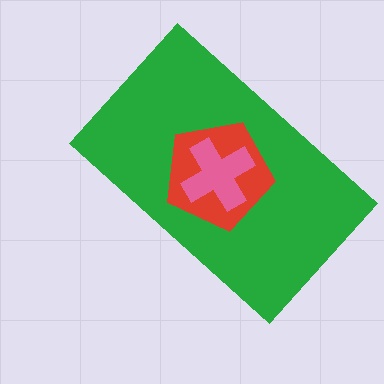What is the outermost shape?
The green rectangle.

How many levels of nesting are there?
3.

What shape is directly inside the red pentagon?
The pink cross.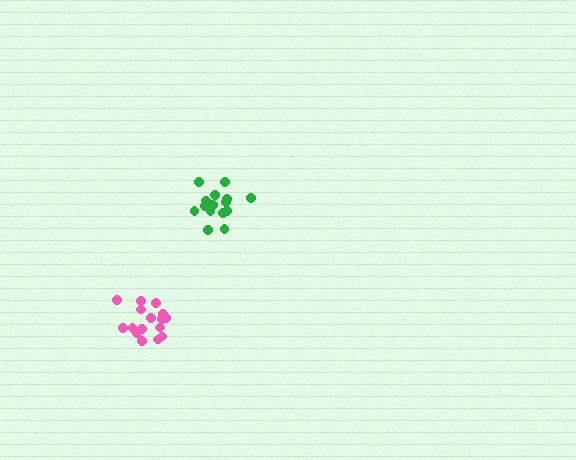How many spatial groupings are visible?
There are 2 spatial groupings.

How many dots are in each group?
Group 1: 15 dots, Group 2: 16 dots (31 total).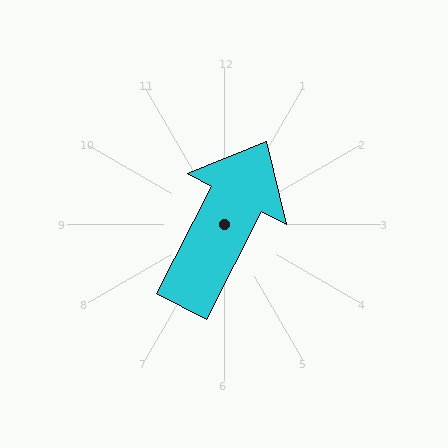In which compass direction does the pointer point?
Northeast.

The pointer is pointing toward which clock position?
Roughly 1 o'clock.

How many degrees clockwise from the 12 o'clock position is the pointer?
Approximately 27 degrees.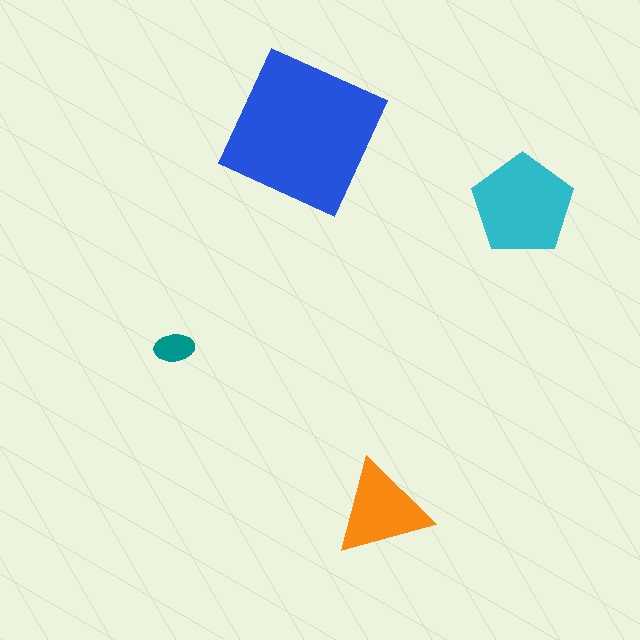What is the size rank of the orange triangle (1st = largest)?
3rd.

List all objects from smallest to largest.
The teal ellipse, the orange triangle, the cyan pentagon, the blue square.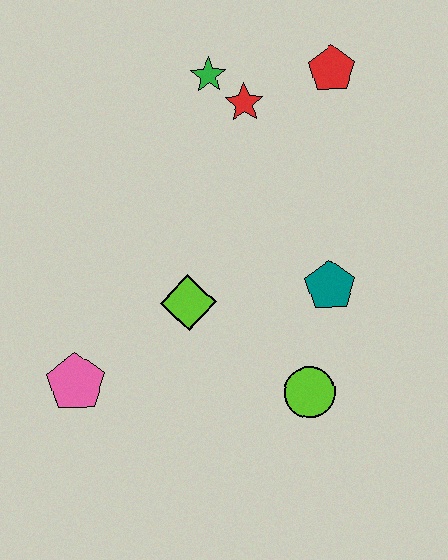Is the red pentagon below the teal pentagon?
No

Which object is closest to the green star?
The red star is closest to the green star.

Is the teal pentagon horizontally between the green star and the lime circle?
No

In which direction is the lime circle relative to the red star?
The lime circle is below the red star.